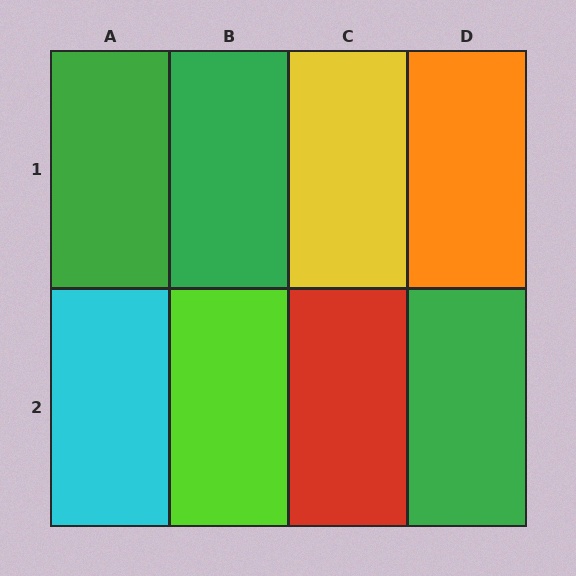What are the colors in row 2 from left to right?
Cyan, lime, red, green.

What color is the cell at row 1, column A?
Green.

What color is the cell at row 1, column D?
Orange.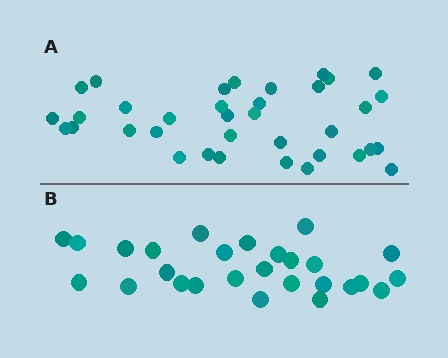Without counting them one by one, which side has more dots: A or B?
Region A (the top region) has more dots.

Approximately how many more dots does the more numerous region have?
Region A has roughly 8 or so more dots than region B.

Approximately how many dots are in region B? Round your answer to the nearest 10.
About 30 dots. (The exact count is 27, which rounds to 30.)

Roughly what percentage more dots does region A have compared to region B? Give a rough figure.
About 35% more.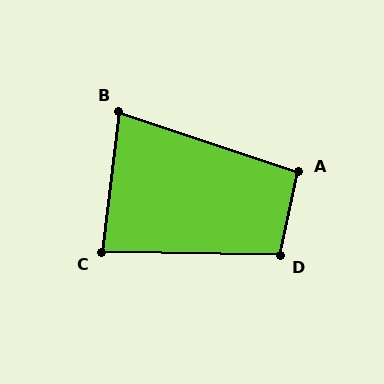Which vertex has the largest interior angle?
D, at approximately 101 degrees.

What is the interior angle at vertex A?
Approximately 96 degrees (obtuse).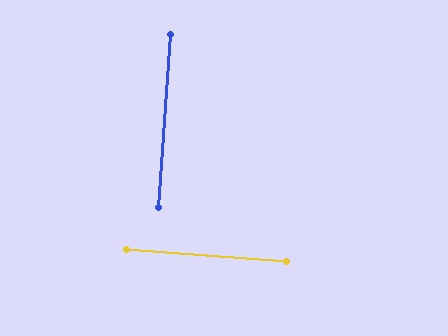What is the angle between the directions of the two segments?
Approximately 90 degrees.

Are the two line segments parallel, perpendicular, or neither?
Perpendicular — they meet at approximately 90°.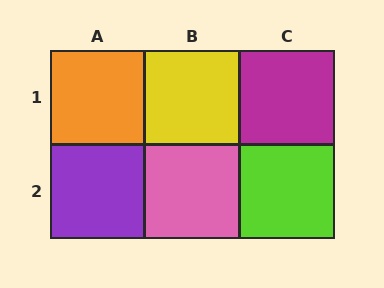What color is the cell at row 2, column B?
Pink.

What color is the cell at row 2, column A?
Purple.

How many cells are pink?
1 cell is pink.